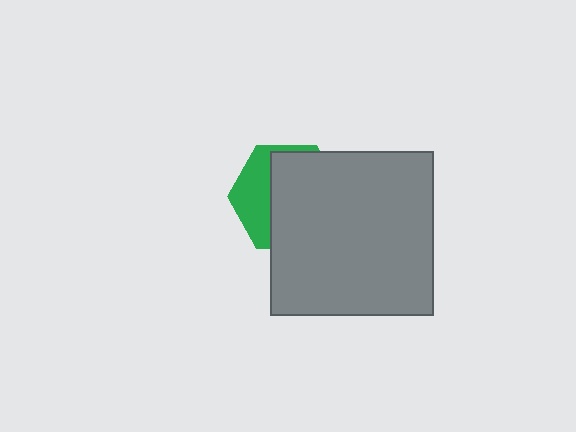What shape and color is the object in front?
The object in front is a gray square.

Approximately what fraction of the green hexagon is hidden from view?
Roughly 66% of the green hexagon is hidden behind the gray square.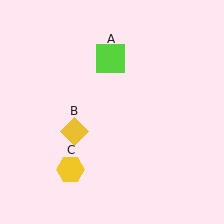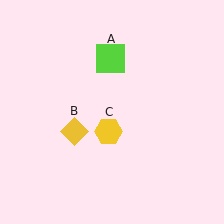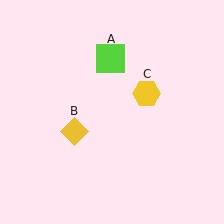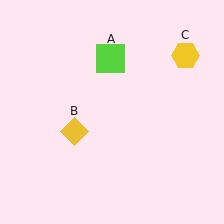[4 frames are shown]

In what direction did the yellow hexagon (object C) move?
The yellow hexagon (object C) moved up and to the right.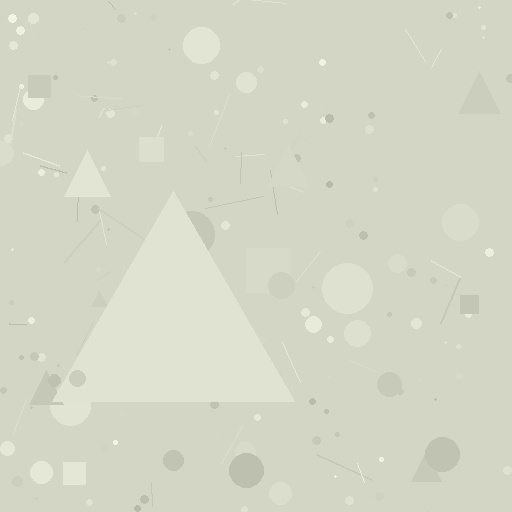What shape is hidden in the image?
A triangle is hidden in the image.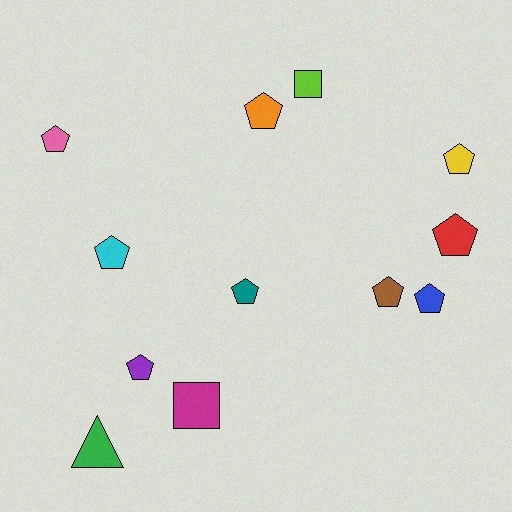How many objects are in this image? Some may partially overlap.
There are 12 objects.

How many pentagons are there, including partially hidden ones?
There are 9 pentagons.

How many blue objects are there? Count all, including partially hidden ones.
There is 1 blue object.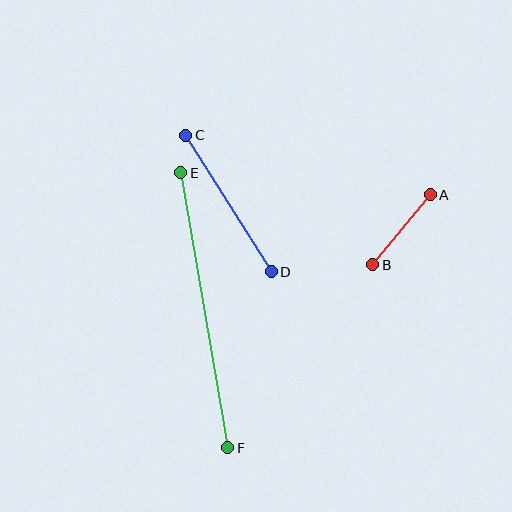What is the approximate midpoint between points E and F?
The midpoint is at approximately (204, 310) pixels.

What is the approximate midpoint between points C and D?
The midpoint is at approximately (228, 203) pixels.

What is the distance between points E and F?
The distance is approximately 279 pixels.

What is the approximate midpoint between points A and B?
The midpoint is at approximately (401, 230) pixels.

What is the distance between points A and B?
The distance is approximately 91 pixels.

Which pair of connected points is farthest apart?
Points E and F are farthest apart.